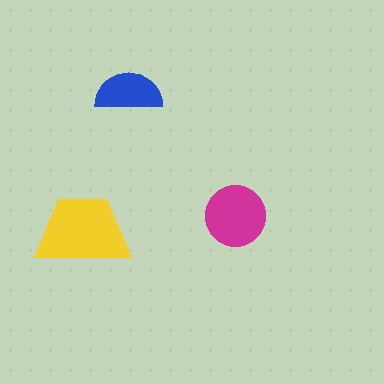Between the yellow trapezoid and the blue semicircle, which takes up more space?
The yellow trapezoid.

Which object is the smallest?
The blue semicircle.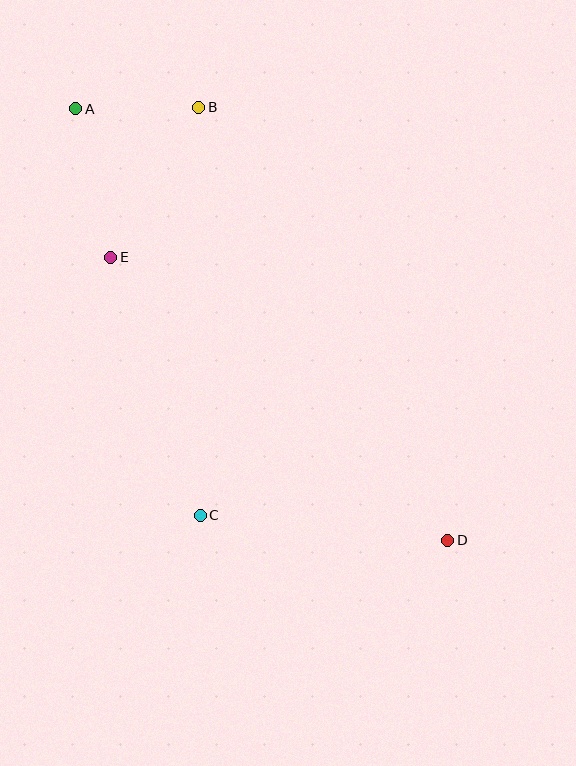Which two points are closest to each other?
Points A and B are closest to each other.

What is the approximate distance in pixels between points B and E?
The distance between B and E is approximately 174 pixels.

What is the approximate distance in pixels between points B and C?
The distance between B and C is approximately 408 pixels.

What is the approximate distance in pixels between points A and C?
The distance between A and C is approximately 425 pixels.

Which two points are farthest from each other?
Points A and D are farthest from each other.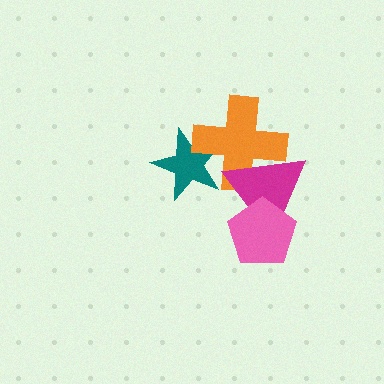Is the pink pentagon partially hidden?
No, no other shape covers it.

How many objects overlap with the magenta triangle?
2 objects overlap with the magenta triangle.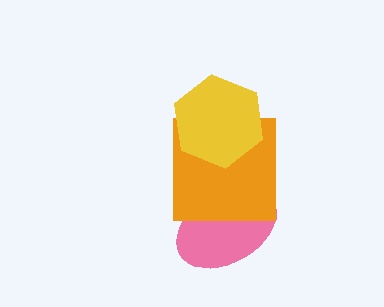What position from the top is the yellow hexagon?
The yellow hexagon is 1st from the top.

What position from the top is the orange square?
The orange square is 2nd from the top.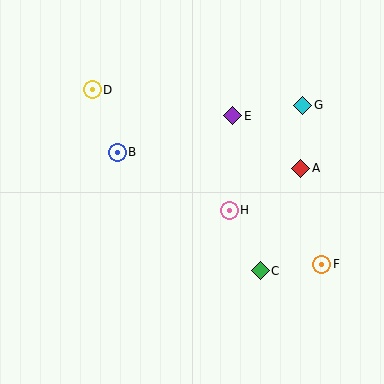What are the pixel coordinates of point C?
Point C is at (260, 271).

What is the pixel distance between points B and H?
The distance between B and H is 126 pixels.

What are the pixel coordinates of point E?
Point E is at (233, 116).